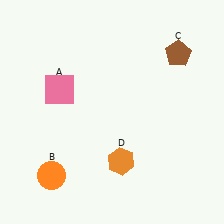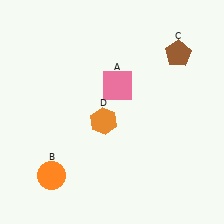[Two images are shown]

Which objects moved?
The objects that moved are: the pink square (A), the orange hexagon (D).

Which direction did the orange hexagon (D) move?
The orange hexagon (D) moved up.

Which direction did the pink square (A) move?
The pink square (A) moved right.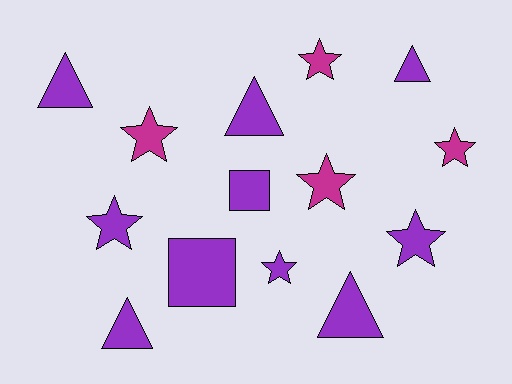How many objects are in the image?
There are 14 objects.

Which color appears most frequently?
Purple, with 10 objects.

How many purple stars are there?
There are 3 purple stars.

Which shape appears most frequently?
Star, with 7 objects.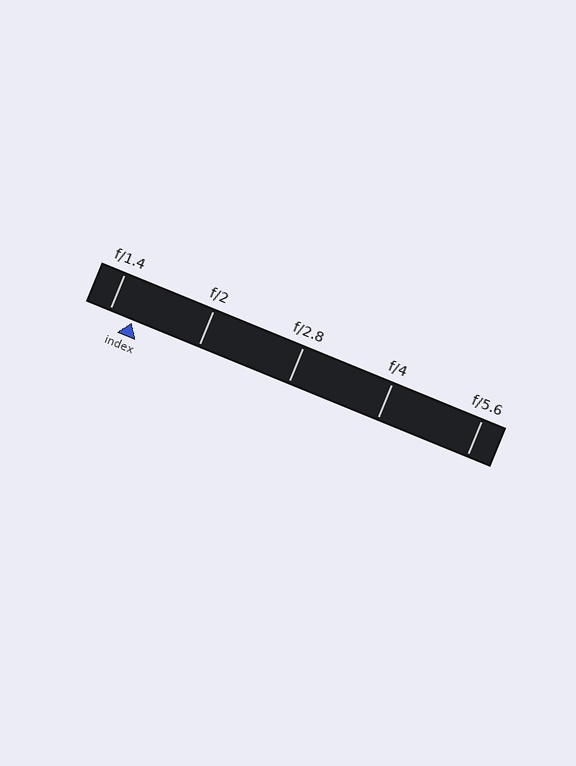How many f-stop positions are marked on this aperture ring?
There are 5 f-stop positions marked.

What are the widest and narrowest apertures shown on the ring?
The widest aperture shown is f/1.4 and the narrowest is f/5.6.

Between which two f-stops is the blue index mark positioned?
The index mark is between f/1.4 and f/2.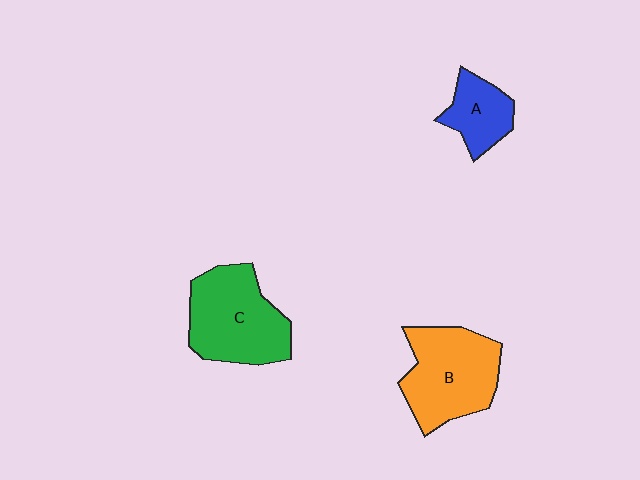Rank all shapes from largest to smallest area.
From largest to smallest: C (green), B (orange), A (blue).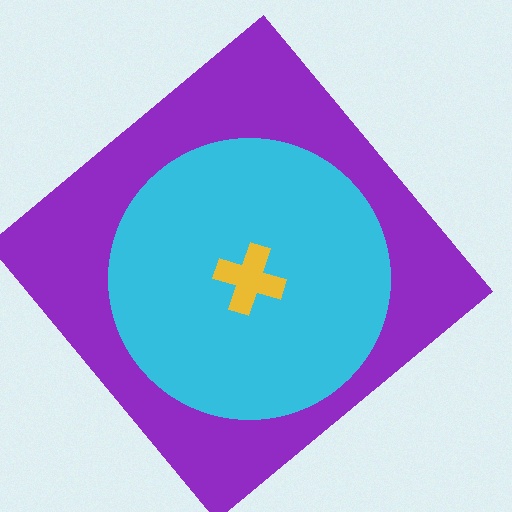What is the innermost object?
The yellow cross.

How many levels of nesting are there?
3.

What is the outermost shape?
The purple diamond.